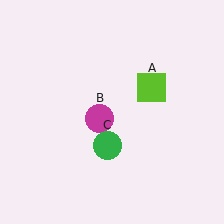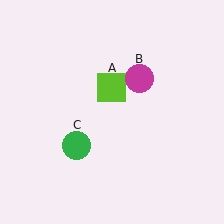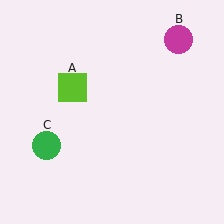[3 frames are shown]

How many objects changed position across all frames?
3 objects changed position: lime square (object A), magenta circle (object B), green circle (object C).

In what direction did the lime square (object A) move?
The lime square (object A) moved left.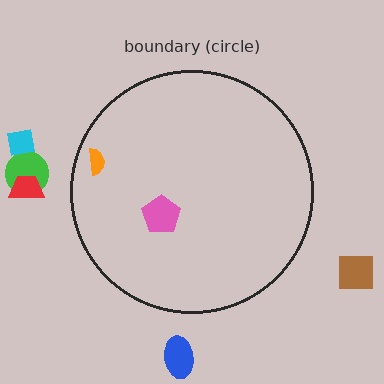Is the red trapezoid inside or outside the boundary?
Outside.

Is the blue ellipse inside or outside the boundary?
Outside.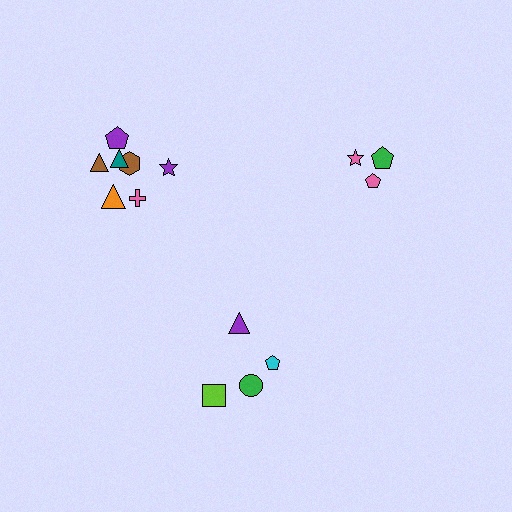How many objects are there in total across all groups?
There are 14 objects.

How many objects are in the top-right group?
There are 3 objects.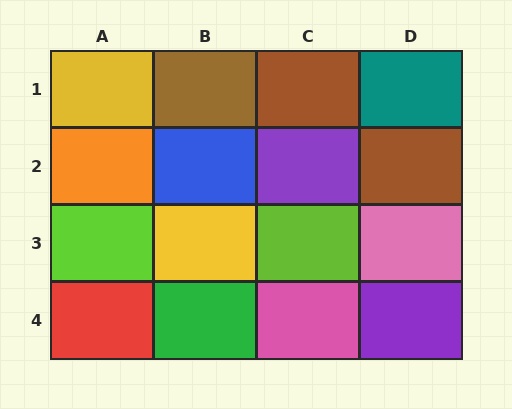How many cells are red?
1 cell is red.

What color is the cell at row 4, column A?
Red.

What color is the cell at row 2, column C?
Purple.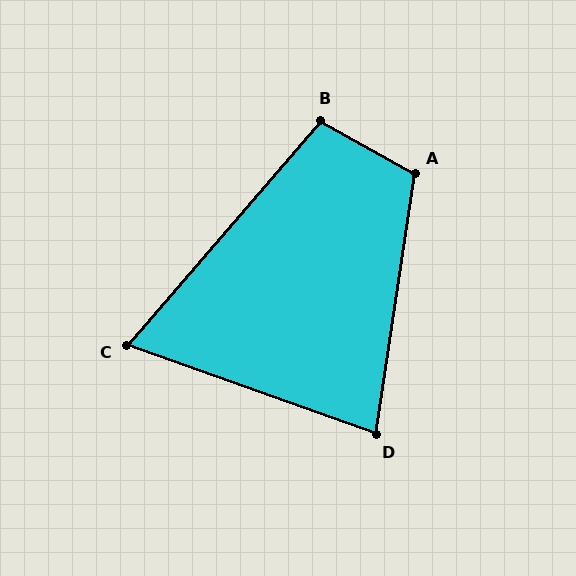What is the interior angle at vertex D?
Approximately 79 degrees (acute).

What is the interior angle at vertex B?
Approximately 101 degrees (obtuse).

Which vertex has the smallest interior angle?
C, at approximately 69 degrees.